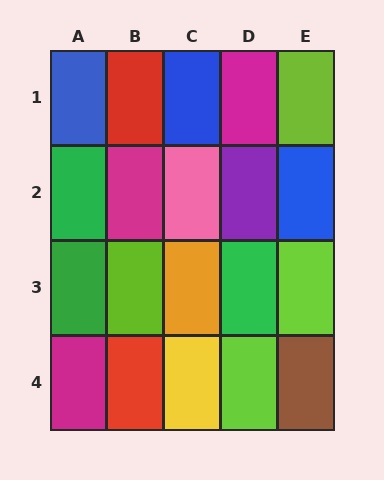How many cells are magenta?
3 cells are magenta.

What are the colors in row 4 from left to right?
Magenta, red, yellow, lime, brown.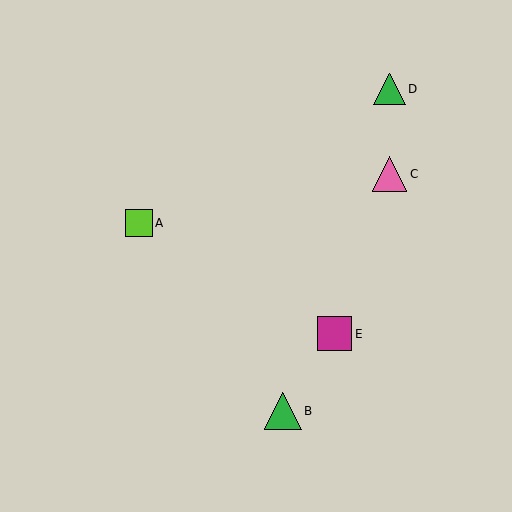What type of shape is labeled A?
Shape A is a lime square.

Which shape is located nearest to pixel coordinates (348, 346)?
The magenta square (labeled E) at (335, 334) is nearest to that location.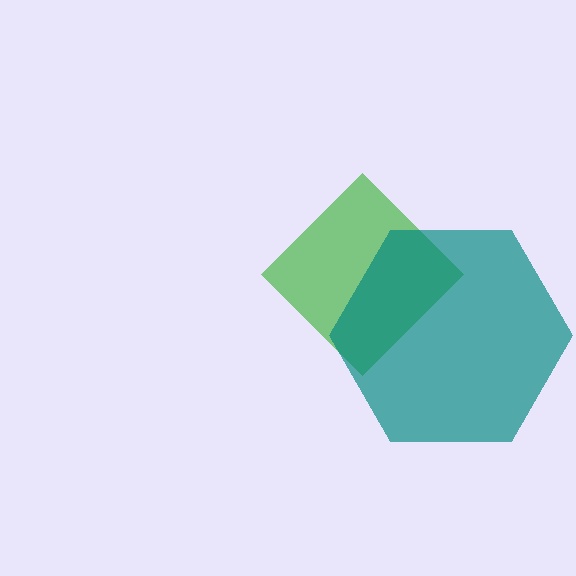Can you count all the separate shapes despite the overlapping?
Yes, there are 2 separate shapes.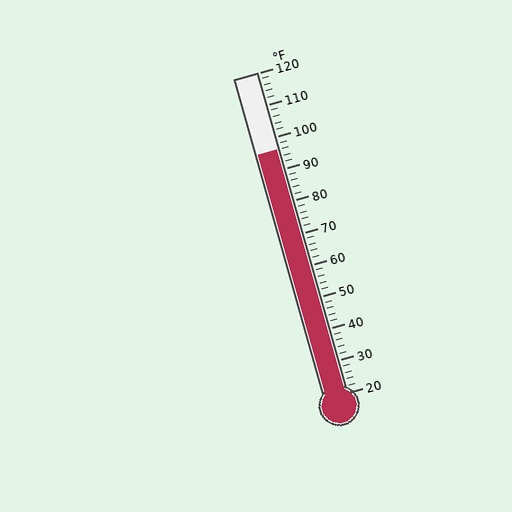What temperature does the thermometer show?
The thermometer shows approximately 96°F.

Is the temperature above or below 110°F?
The temperature is below 110°F.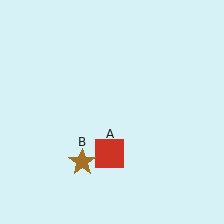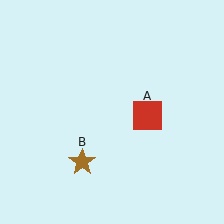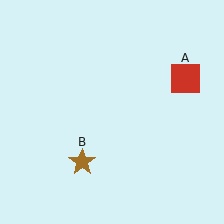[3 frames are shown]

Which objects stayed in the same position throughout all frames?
Brown star (object B) remained stationary.